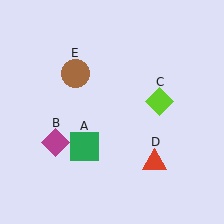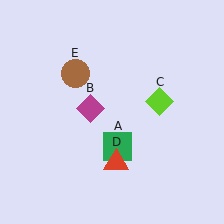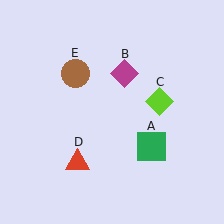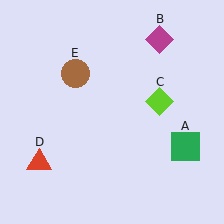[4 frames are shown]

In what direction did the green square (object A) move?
The green square (object A) moved right.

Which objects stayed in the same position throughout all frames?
Lime diamond (object C) and brown circle (object E) remained stationary.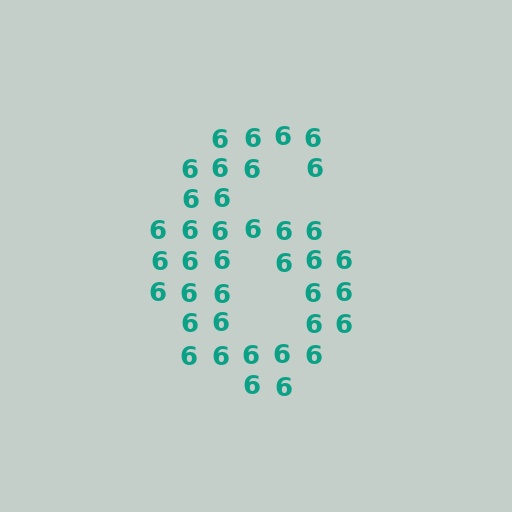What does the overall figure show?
The overall figure shows the digit 6.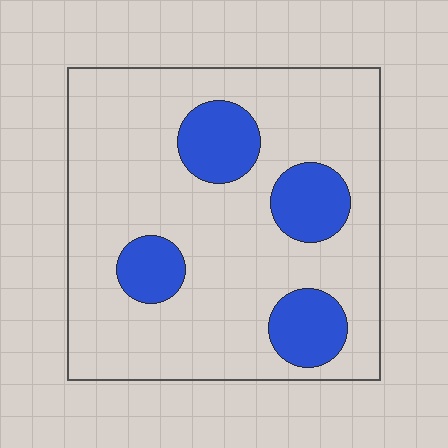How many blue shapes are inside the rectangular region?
4.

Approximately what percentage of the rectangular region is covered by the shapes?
Approximately 20%.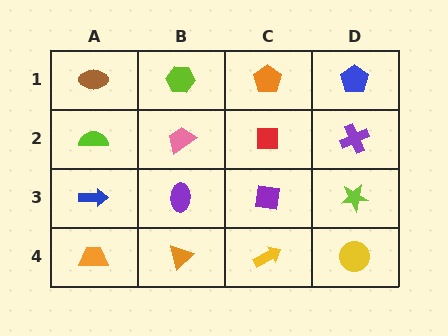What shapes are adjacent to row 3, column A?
A lime semicircle (row 2, column A), an orange trapezoid (row 4, column A), a purple ellipse (row 3, column B).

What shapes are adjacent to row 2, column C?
An orange pentagon (row 1, column C), a purple square (row 3, column C), a pink trapezoid (row 2, column B), a purple cross (row 2, column D).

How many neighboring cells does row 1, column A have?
2.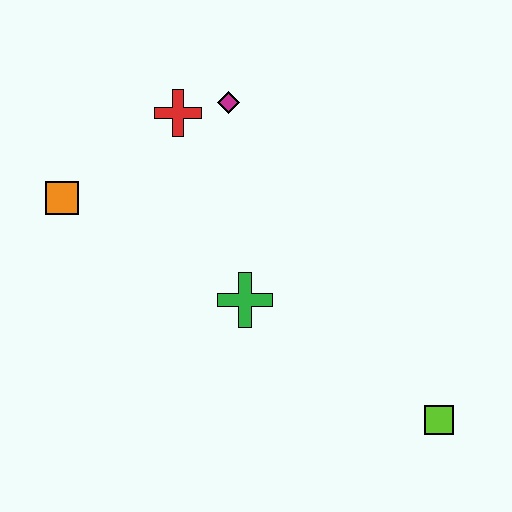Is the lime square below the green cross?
Yes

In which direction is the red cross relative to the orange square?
The red cross is to the right of the orange square.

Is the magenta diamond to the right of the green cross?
No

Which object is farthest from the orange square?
The lime square is farthest from the orange square.